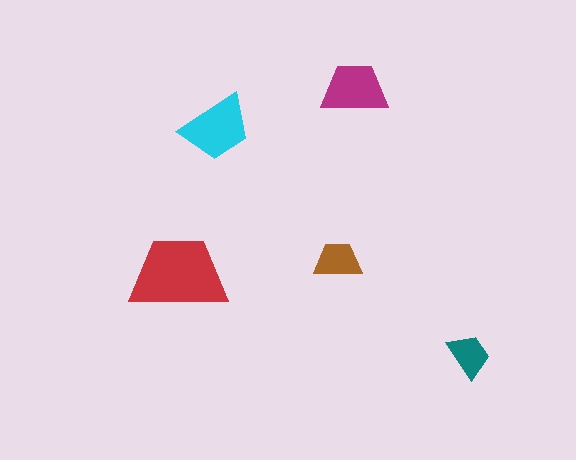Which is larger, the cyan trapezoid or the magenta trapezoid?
The cyan one.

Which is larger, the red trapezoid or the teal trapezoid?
The red one.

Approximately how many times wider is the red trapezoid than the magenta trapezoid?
About 1.5 times wider.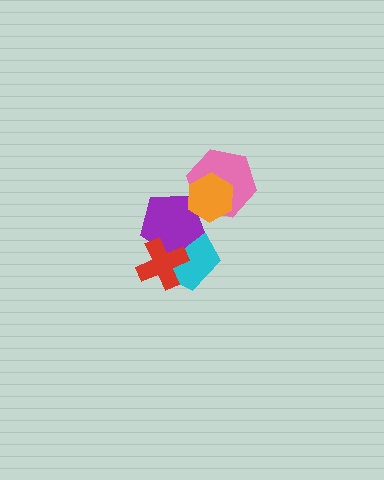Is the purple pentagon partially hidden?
Yes, it is partially covered by another shape.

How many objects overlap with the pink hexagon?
1 object overlaps with the pink hexagon.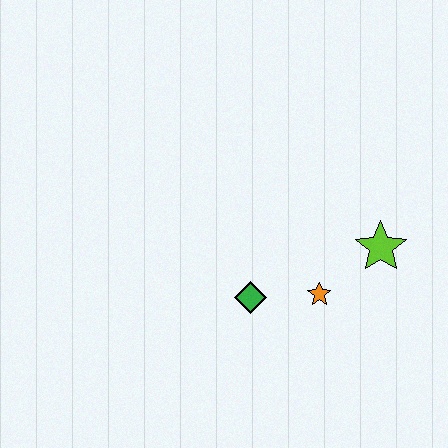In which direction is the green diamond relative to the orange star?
The green diamond is to the left of the orange star.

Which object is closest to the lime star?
The orange star is closest to the lime star.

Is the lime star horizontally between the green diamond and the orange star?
No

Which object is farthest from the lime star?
The green diamond is farthest from the lime star.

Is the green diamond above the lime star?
No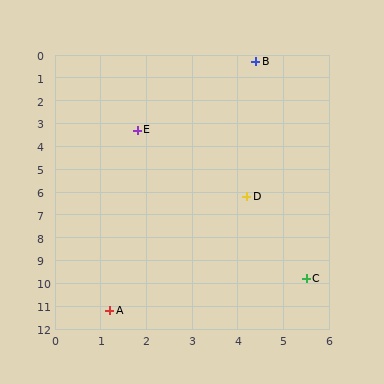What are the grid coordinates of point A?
Point A is at approximately (1.2, 11.2).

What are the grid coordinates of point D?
Point D is at approximately (4.2, 6.2).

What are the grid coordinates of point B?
Point B is at approximately (4.4, 0.3).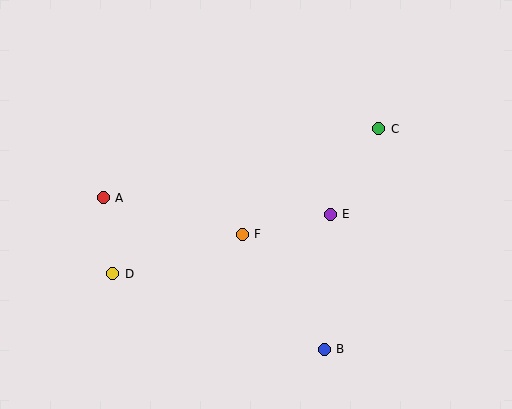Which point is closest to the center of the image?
Point F at (242, 234) is closest to the center.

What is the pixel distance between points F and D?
The distance between F and D is 135 pixels.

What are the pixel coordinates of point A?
Point A is at (103, 198).